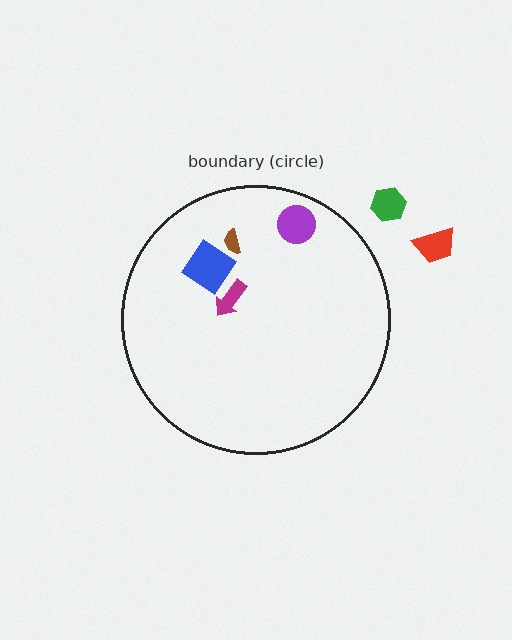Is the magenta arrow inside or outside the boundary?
Inside.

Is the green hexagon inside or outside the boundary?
Outside.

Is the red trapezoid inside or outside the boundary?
Outside.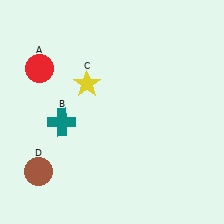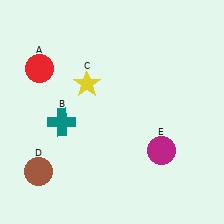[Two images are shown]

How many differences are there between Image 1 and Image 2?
There is 1 difference between the two images.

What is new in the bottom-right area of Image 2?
A magenta circle (E) was added in the bottom-right area of Image 2.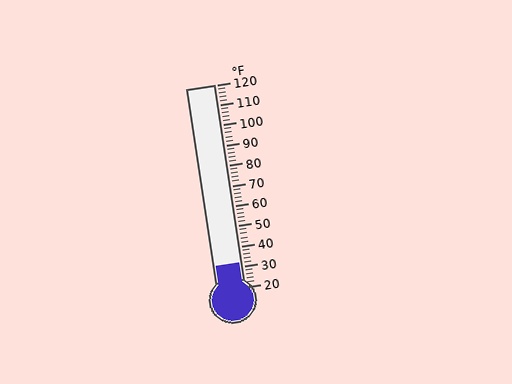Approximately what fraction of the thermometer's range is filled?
The thermometer is filled to approximately 10% of its range.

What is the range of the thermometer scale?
The thermometer scale ranges from 20°F to 120°F.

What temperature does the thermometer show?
The thermometer shows approximately 32°F.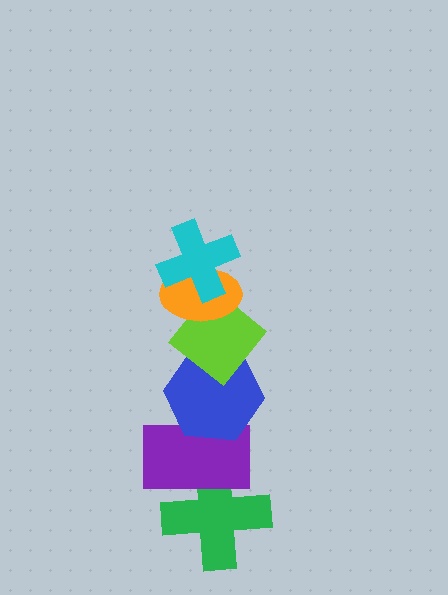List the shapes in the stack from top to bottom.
From top to bottom: the cyan cross, the orange ellipse, the lime diamond, the blue hexagon, the purple rectangle, the green cross.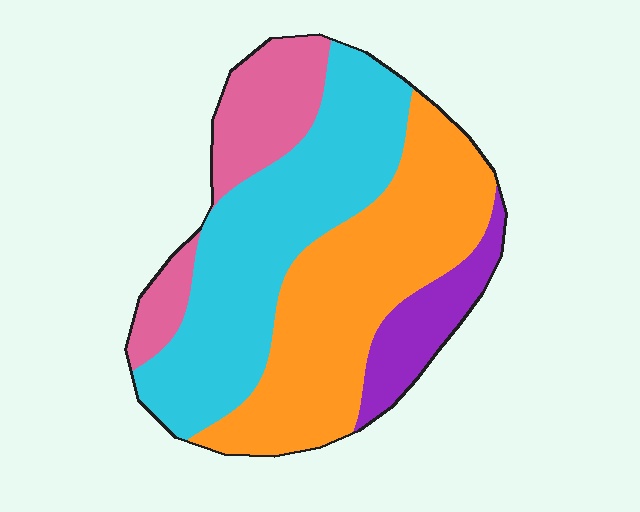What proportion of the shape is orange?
Orange covers 37% of the shape.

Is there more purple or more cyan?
Cyan.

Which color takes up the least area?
Purple, at roughly 10%.